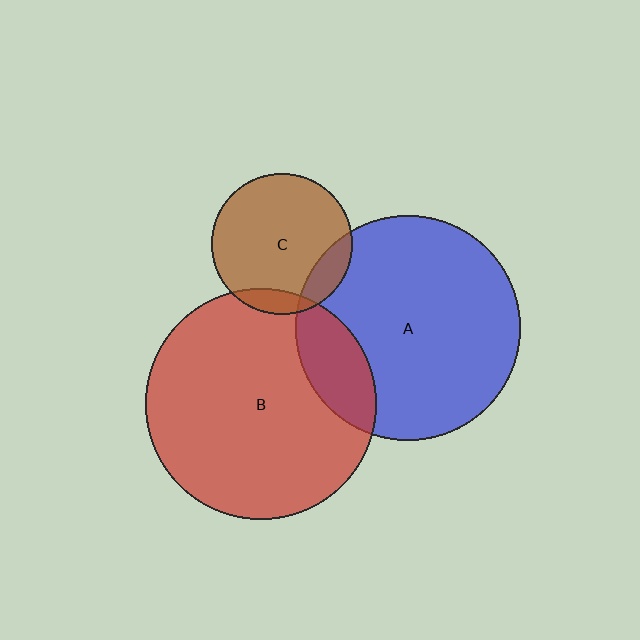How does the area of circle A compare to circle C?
Approximately 2.5 times.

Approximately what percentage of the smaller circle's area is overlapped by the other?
Approximately 15%.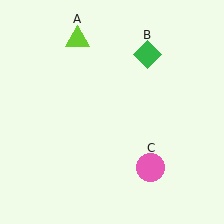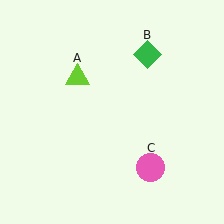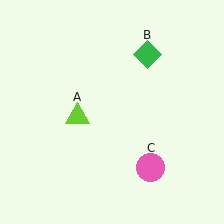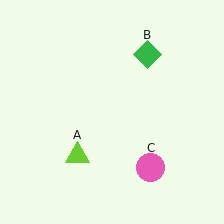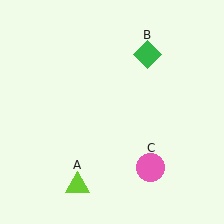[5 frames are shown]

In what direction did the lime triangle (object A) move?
The lime triangle (object A) moved down.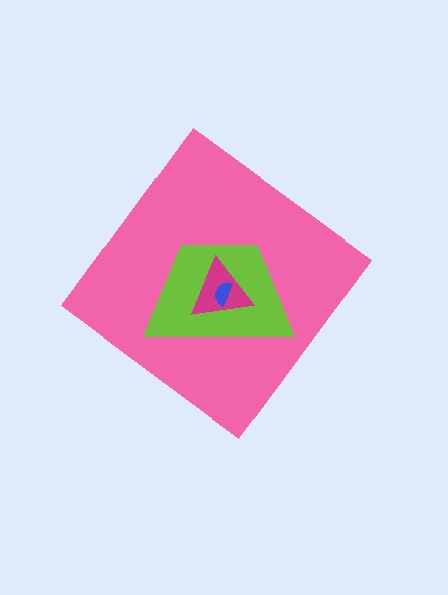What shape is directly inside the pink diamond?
The lime trapezoid.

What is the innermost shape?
The blue semicircle.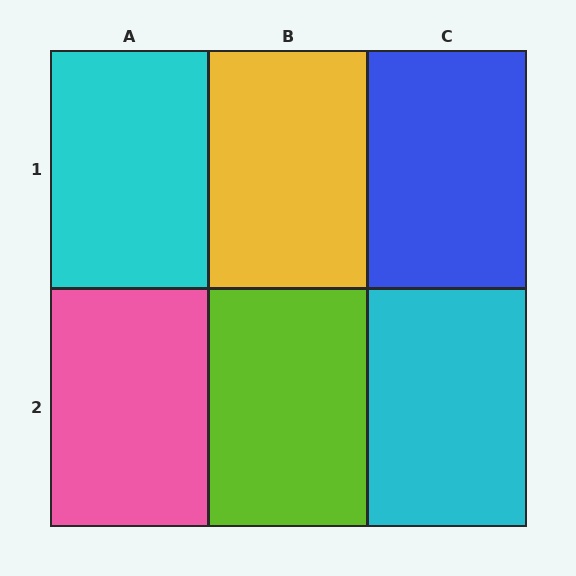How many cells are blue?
1 cell is blue.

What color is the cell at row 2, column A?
Pink.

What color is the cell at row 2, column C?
Cyan.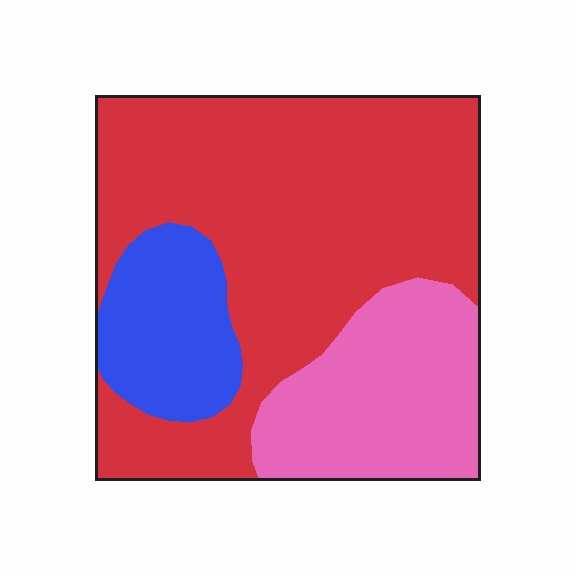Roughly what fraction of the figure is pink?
Pink covers around 25% of the figure.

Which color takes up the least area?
Blue, at roughly 15%.